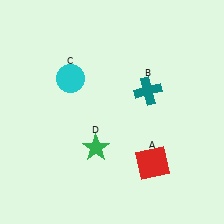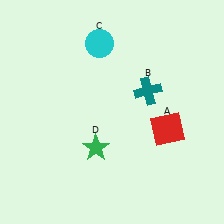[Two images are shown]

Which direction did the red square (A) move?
The red square (A) moved up.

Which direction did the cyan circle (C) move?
The cyan circle (C) moved up.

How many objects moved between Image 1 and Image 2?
2 objects moved between the two images.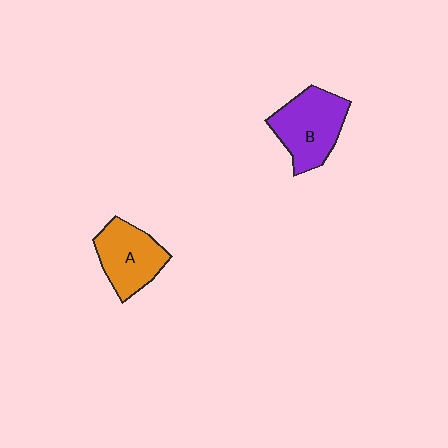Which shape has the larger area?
Shape B (purple).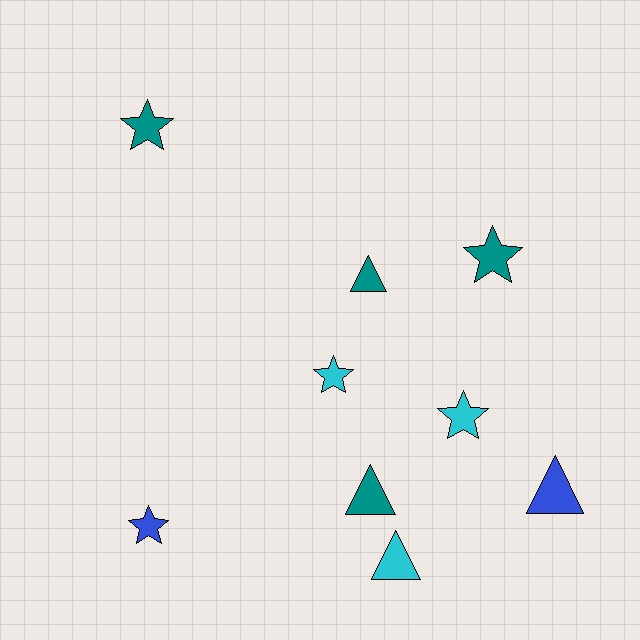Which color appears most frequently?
Teal, with 4 objects.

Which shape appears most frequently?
Star, with 5 objects.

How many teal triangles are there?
There are 2 teal triangles.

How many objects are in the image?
There are 9 objects.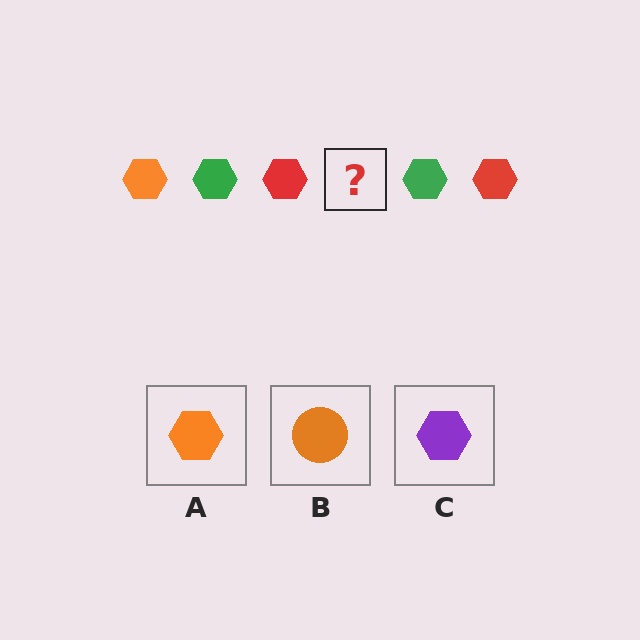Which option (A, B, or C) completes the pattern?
A.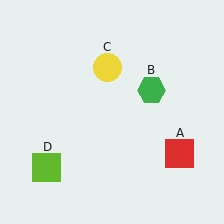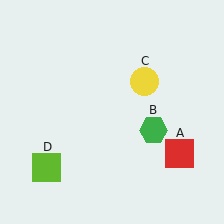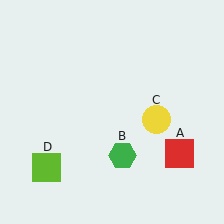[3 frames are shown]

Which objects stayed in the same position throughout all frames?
Red square (object A) and lime square (object D) remained stationary.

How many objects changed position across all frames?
2 objects changed position: green hexagon (object B), yellow circle (object C).